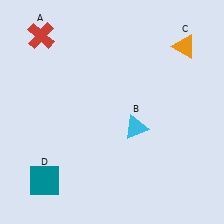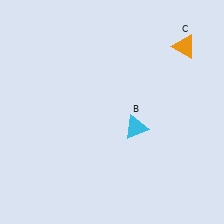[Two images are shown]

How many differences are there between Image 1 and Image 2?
There are 2 differences between the two images.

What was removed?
The teal square (D), the red cross (A) were removed in Image 2.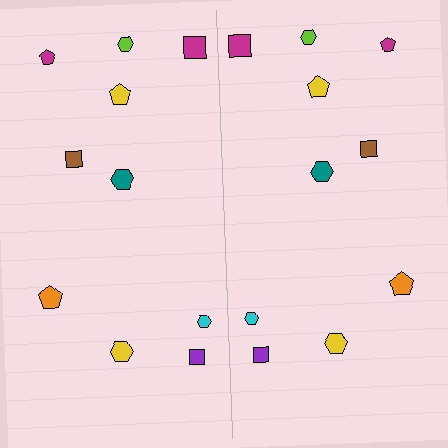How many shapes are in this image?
There are 20 shapes in this image.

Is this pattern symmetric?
Yes, this pattern has bilateral (reflection) symmetry.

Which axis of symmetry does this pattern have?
The pattern has a vertical axis of symmetry running through the center of the image.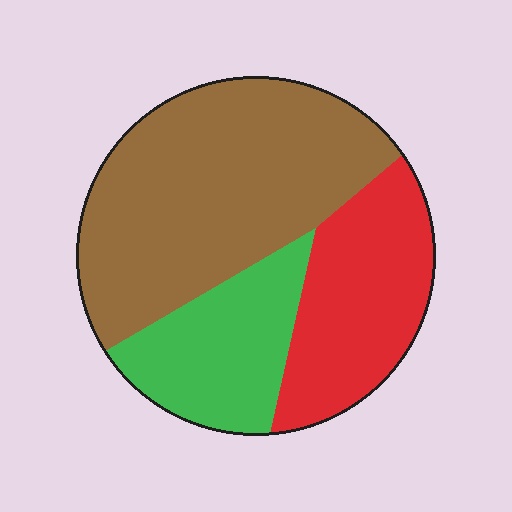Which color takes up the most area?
Brown, at roughly 50%.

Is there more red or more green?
Red.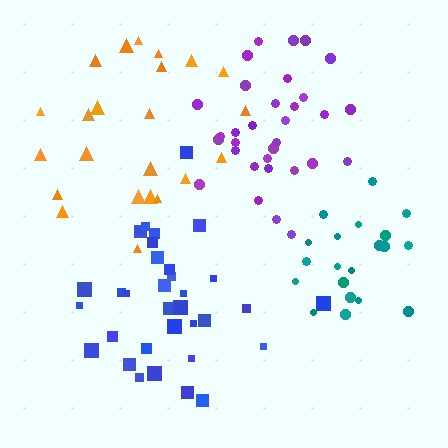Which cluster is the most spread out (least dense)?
Orange.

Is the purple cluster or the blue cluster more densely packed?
Purple.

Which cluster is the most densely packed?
Teal.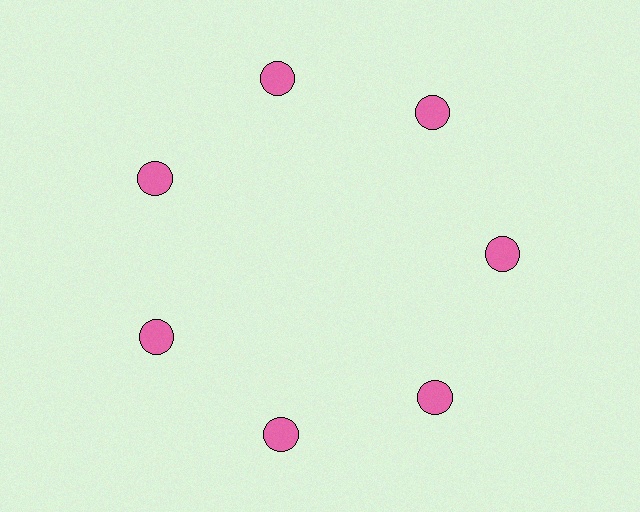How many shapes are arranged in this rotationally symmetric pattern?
There are 7 shapes, arranged in 7 groups of 1.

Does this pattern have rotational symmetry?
Yes, this pattern has 7-fold rotational symmetry. It looks the same after rotating 51 degrees around the center.